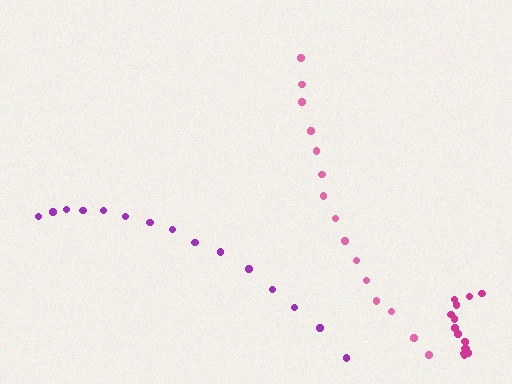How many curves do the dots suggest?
There are 3 distinct paths.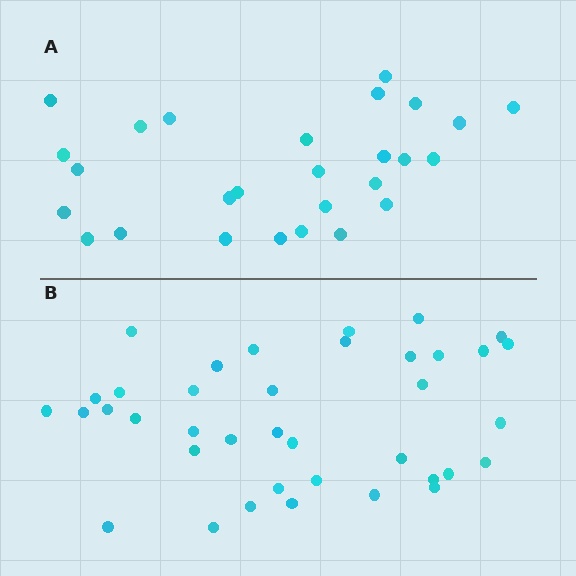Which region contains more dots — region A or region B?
Region B (the bottom region) has more dots.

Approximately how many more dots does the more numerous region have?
Region B has roughly 12 or so more dots than region A.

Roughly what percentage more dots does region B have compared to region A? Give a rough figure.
About 40% more.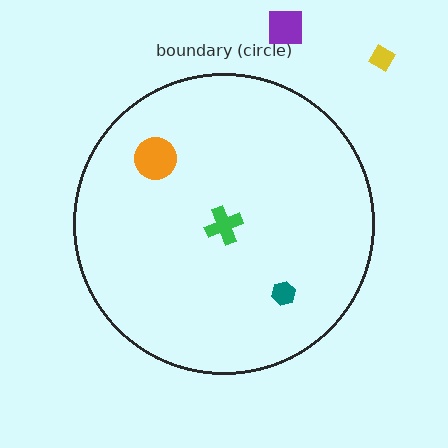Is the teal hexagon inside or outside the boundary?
Inside.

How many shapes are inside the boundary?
3 inside, 2 outside.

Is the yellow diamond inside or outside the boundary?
Outside.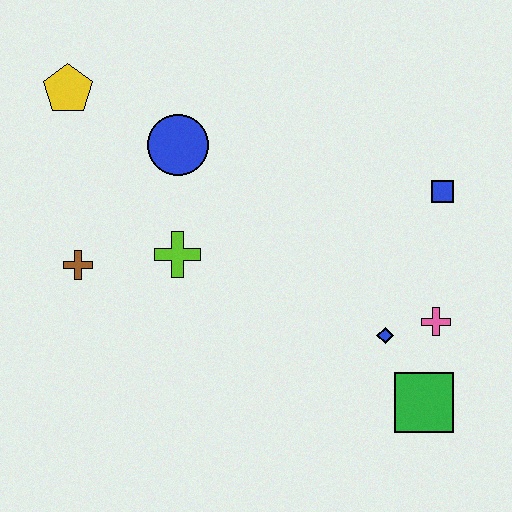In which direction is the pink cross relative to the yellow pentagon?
The pink cross is to the right of the yellow pentagon.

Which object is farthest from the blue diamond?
The yellow pentagon is farthest from the blue diamond.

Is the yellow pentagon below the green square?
No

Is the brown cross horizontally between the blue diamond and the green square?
No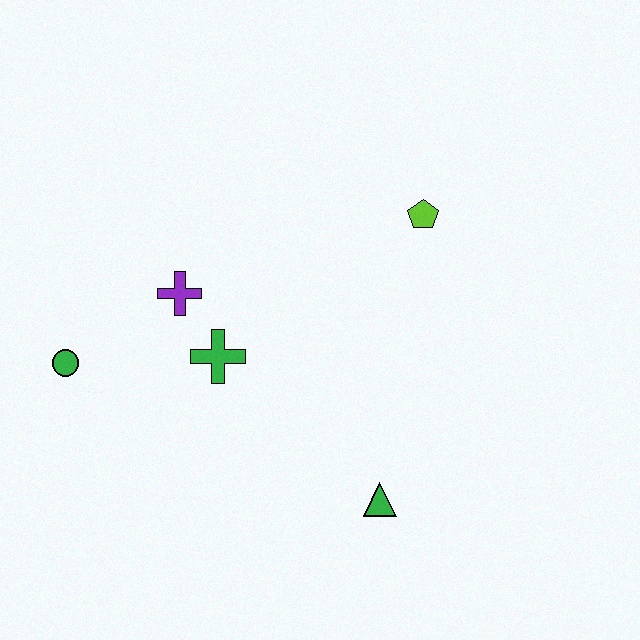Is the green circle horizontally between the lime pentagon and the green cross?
No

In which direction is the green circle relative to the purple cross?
The green circle is to the left of the purple cross.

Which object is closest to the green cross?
The purple cross is closest to the green cross.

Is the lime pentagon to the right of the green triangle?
Yes